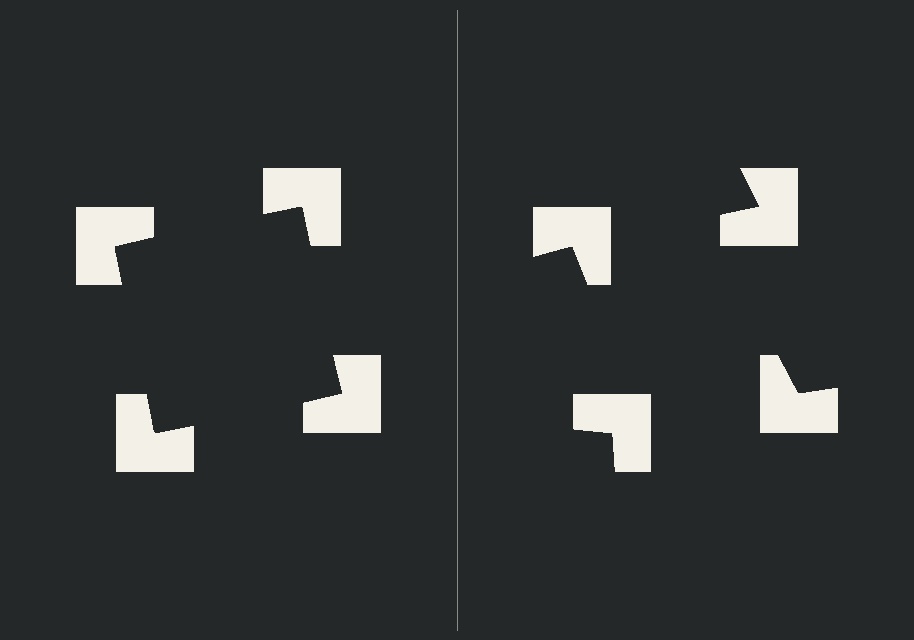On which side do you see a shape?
An illusory square appears on the left side. On the right side the wedge cuts are rotated, so no coherent shape forms.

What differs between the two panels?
The notched squares are positioned identically on both sides; only the wedge orientations differ. On the left they align to a square; on the right they are misaligned.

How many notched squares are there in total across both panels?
8 — 4 on each side.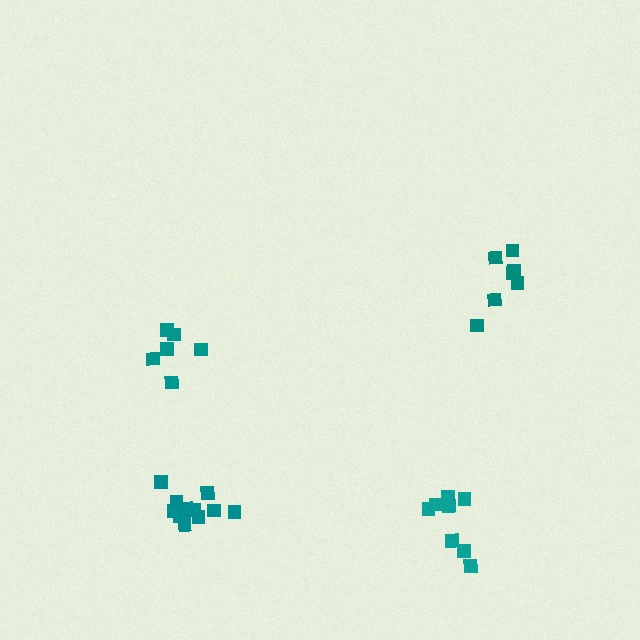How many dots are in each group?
Group 1: 11 dots, Group 2: 7 dots, Group 3: 6 dots, Group 4: 8 dots (32 total).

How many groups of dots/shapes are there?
There are 4 groups.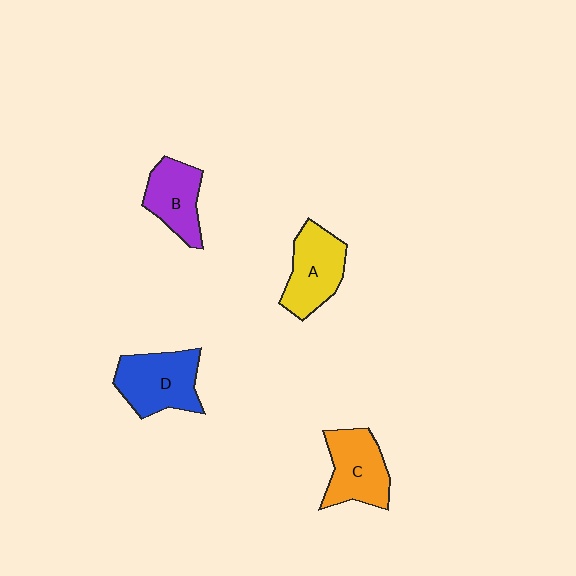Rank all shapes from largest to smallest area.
From largest to smallest: D (blue), C (orange), A (yellow), B (purple).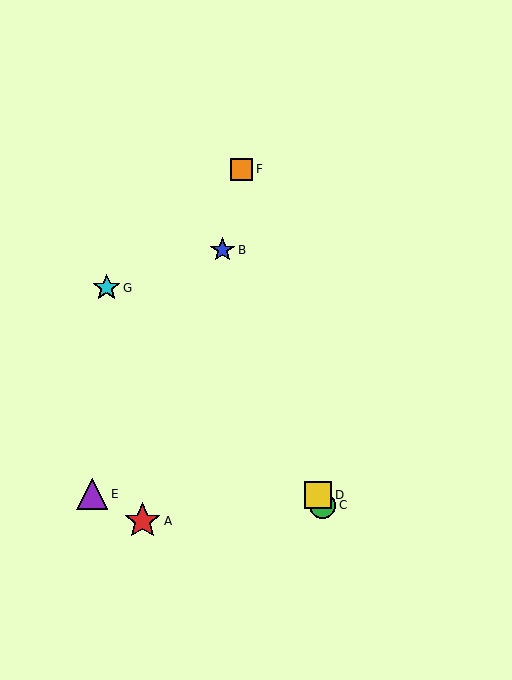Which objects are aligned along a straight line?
Objects B, C, D are aligned along a straight line.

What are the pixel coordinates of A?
Object A is at (143, 521).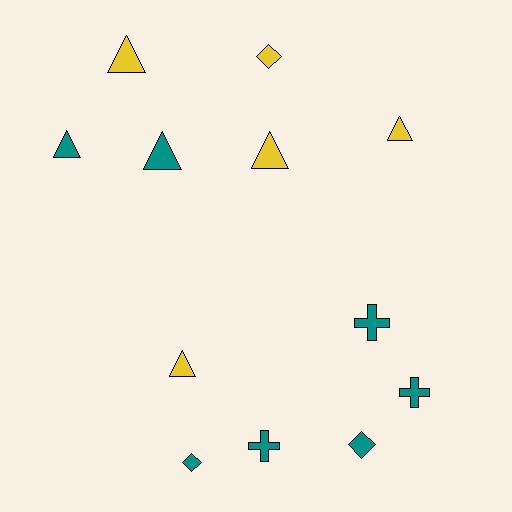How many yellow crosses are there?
There are no yellow crosses.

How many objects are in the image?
There are 12 objects.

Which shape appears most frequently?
Triangle, with 6 objects.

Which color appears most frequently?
Teal, with 7 objects.